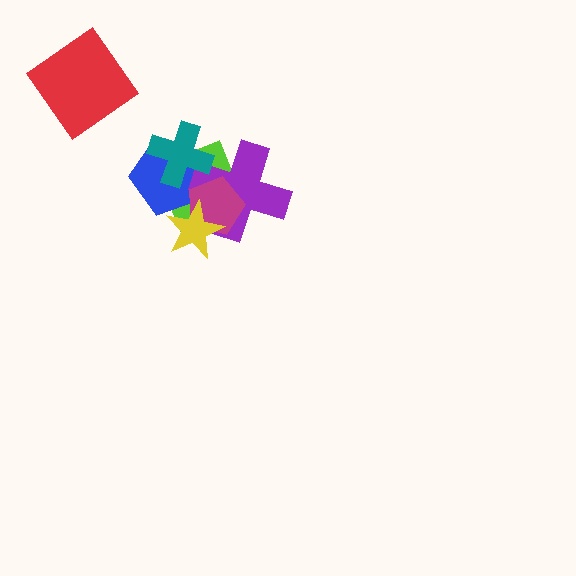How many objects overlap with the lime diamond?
5 objects overlap with the lime diamond.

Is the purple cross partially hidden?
Yes, it is partially covered by another shape.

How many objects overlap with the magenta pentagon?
4 objects overlap with the magenta pentagon.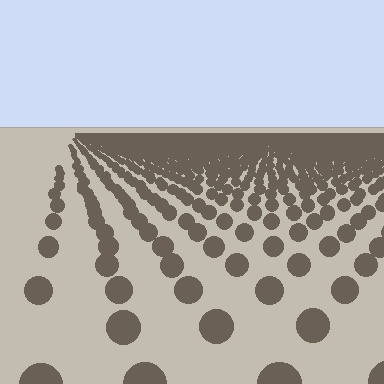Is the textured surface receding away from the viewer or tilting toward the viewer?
The surface is receding away from the viewer. Texture elements get smaller and denser toward the top.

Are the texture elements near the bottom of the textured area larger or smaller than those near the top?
Larger. Near the bottom, elements are closer to the viewer and appear at a bigger on-screen size.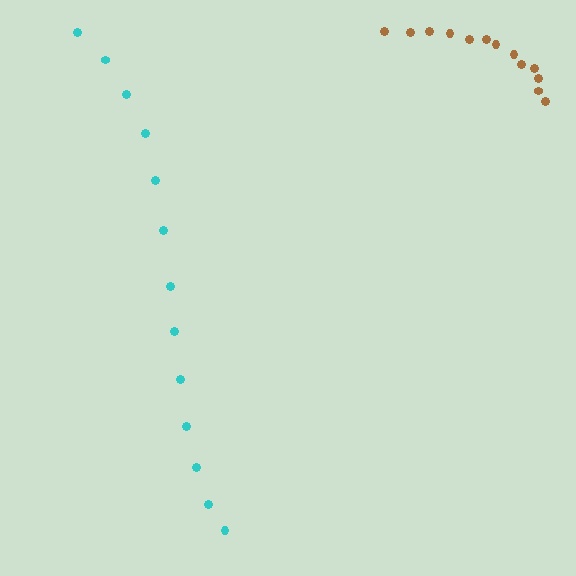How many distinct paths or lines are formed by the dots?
There are 2 distinct paths.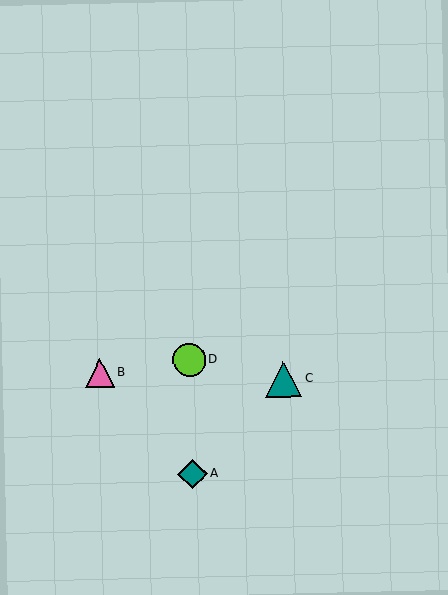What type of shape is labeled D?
Shape D is a lime circle.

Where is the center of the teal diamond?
The center of the teal diamond is at (193, 474).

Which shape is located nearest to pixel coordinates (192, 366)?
The lime circle (labeled D) at (189, 360) is nearest to that location.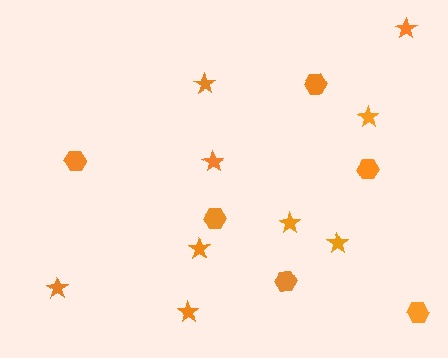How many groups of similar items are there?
There are 2 groups: one group of stars (9) and one group of hexagons (6).